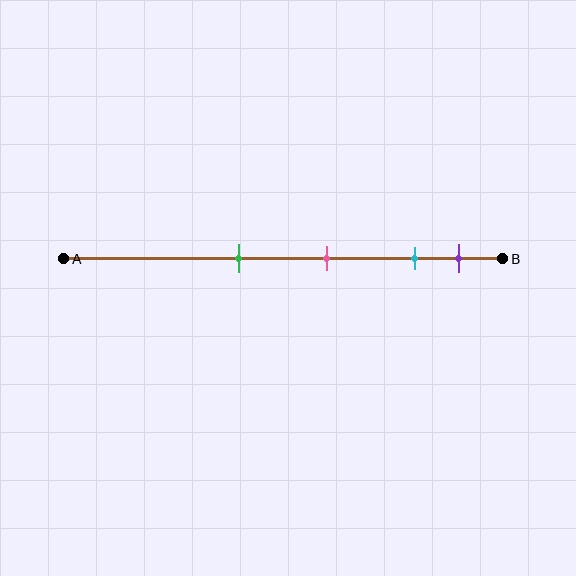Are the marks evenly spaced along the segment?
No, the marks are not evenly spaced.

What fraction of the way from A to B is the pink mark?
The pink mark is approximately 60% (0.6) of the way from A to B.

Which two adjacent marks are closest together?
The cyan and purple marks are the closest adjacent pair.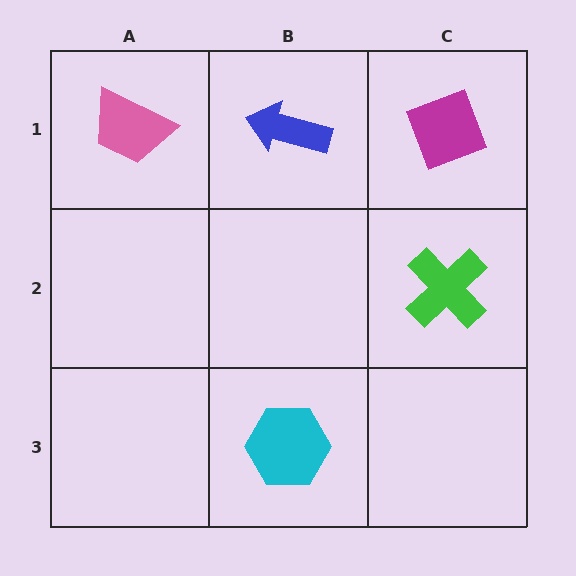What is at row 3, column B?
A cyan hexagon.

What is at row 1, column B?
A blue arrow.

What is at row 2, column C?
A green cross.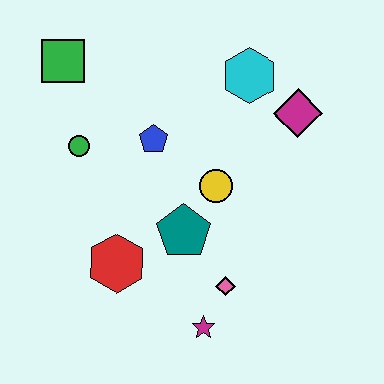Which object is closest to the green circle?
The blue pentagon is closest to the green circle.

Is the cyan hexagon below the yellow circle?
No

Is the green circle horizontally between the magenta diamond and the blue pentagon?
No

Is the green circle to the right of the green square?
Yes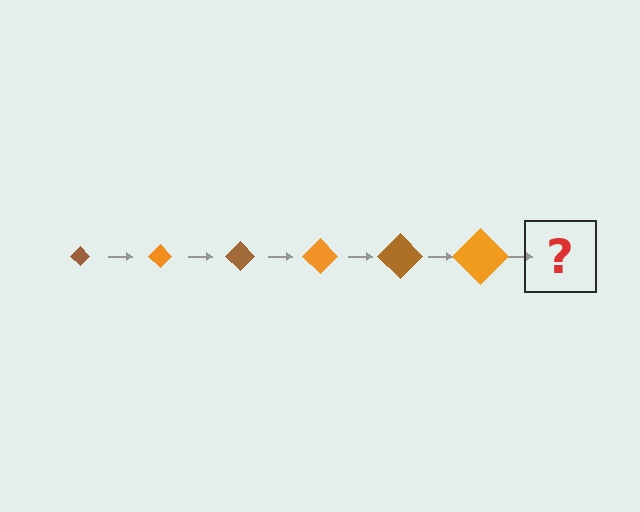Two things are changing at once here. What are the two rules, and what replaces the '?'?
The two rules are that the diamond grows larger each step and the color cycles through brown and orange. The '?' should be a brown diamond, larger than the previous one.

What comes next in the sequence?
The next element should be a brown diamond, larger than the previous one.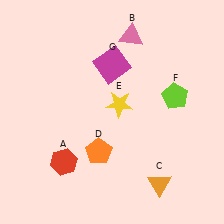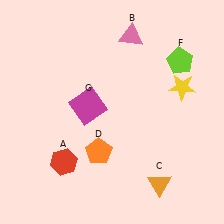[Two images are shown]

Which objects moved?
The objects that moved are: the yellow star (E), the lime pentagon (F), the magenta square (G).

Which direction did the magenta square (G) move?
The magenta square (G) moved down.